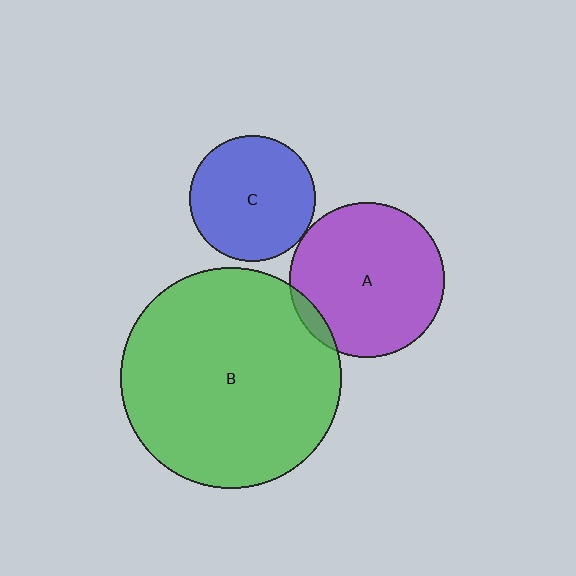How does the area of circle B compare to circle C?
Approximately 3.1 times.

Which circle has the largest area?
Circle B (green).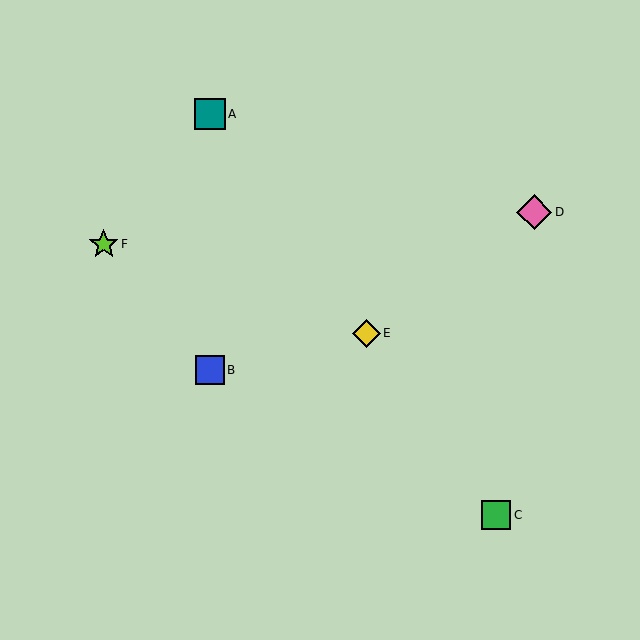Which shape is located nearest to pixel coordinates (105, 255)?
The lime star (labeled F) at (104, 244) is nearest to that location.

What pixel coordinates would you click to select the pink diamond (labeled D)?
Click at (534, 212) to select the pink diamond D.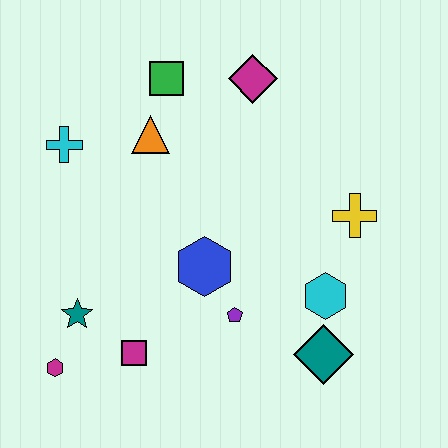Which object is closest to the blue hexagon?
The purple pentagon is closest to the blue hexagon.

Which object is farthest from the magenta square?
The magenta diamond is farthest from the magenta square.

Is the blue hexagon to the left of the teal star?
No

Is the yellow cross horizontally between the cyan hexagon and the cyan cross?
No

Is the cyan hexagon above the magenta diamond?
No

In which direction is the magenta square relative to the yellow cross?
The magenta square is to the left of the yellow cross.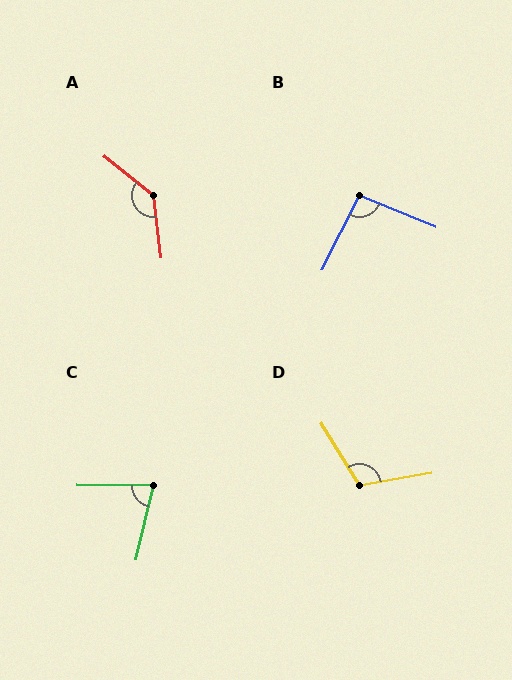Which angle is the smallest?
C, at approximately 77 degrees.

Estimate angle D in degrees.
Approximately 112 degrees.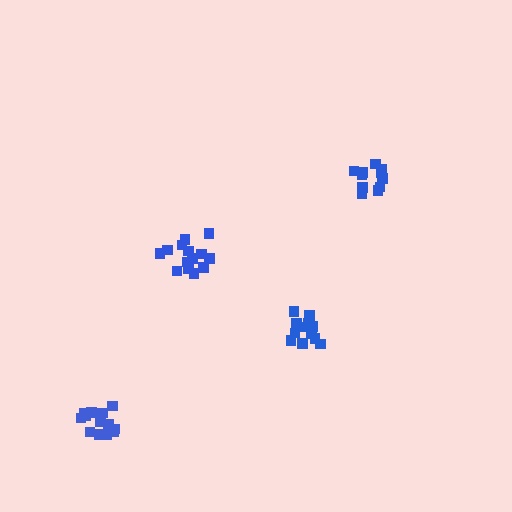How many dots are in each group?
Group 1: 13 dots, Group 2: 11 dots, Group 3: 12 dots, Group 4: 15 dots (51 total).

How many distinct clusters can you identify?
There are 4 distinct clusters.